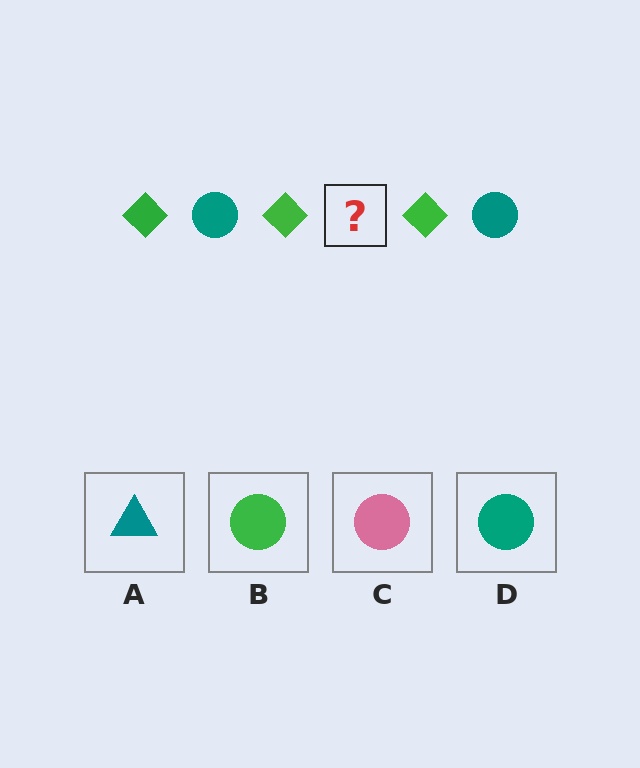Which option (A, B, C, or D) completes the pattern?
D.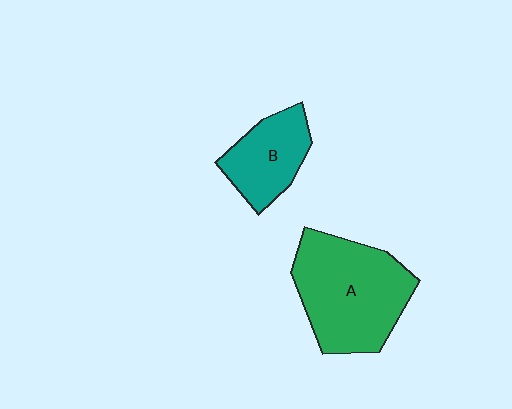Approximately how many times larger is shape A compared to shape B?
Approximately 1.8 times.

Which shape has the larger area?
Shape A (green).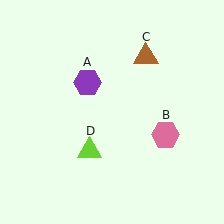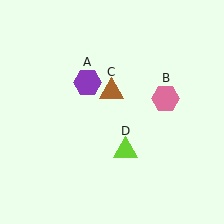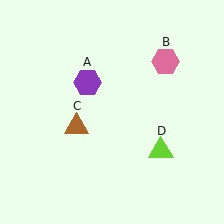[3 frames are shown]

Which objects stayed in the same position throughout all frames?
Purple hexagon (object A) remained stationary.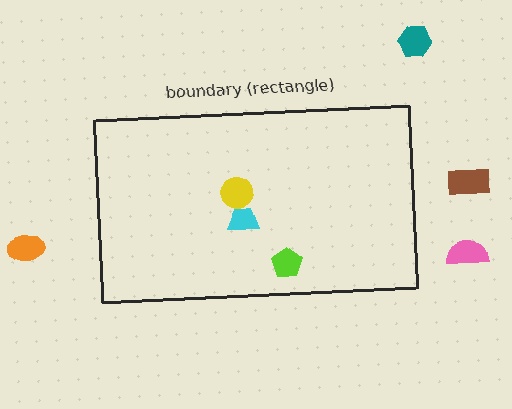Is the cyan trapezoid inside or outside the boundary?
Inside.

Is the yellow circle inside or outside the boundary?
Inside.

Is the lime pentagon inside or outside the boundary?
Inside.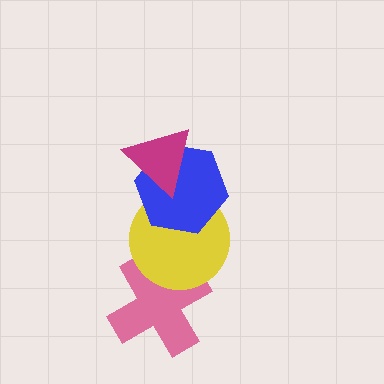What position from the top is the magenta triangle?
The magenta triangle is 1st from the top.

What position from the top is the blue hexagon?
The blue hexagon is 2nd from the top.